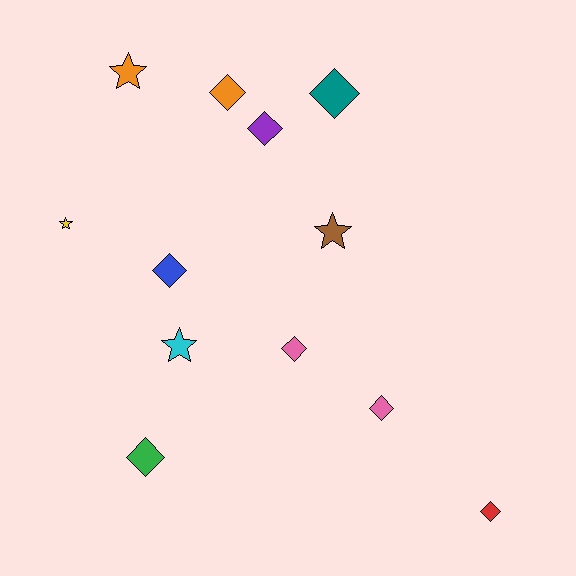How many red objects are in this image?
There is 1 red object.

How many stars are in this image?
There are 4 stars.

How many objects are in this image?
There are 12 objects.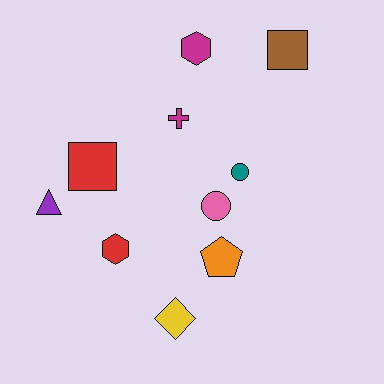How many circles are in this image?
There are 2 circles.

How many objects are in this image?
There are 10 objects.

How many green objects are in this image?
There are no green objects.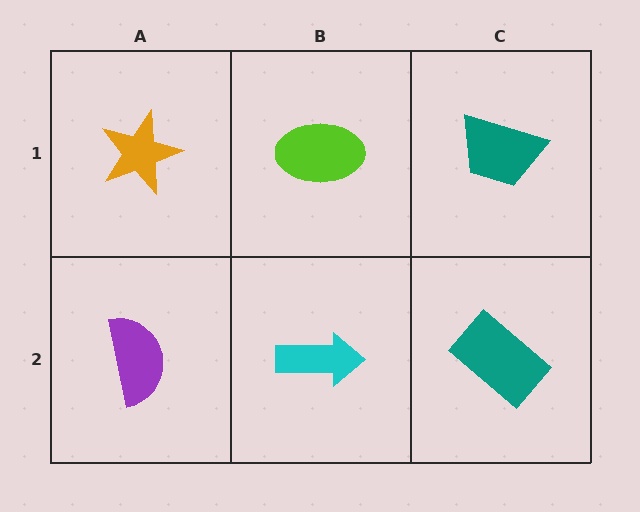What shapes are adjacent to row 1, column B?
A cyan arrow (row 2, column B), an orange star (row 1, column A), a teal trapezoid (row 1, column C).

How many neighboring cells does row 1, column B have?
3.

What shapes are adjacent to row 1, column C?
A teal rectangle (row 2, column C), a lime ellipse (row 1, column B).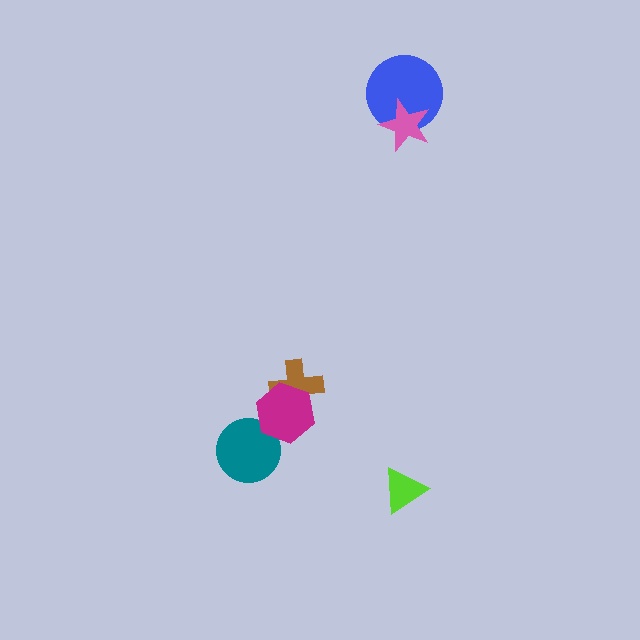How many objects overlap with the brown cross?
1 object overlaps with the brown cross.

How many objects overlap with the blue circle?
1 object overlaps with the blue circle.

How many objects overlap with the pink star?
1 object overlaps with the pink star.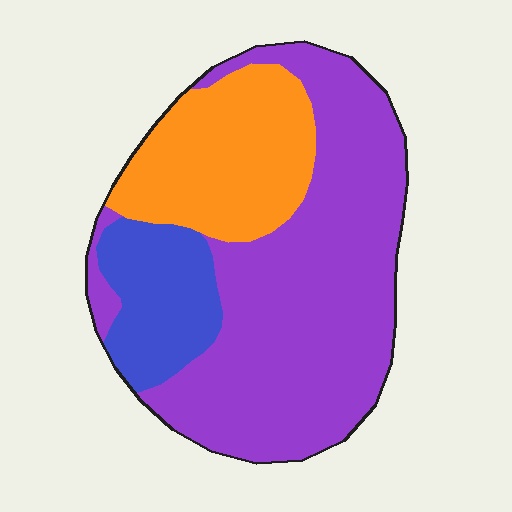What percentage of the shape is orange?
Orange covers 25% of the shape.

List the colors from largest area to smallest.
From largest to smallest: purple, orange, blue.